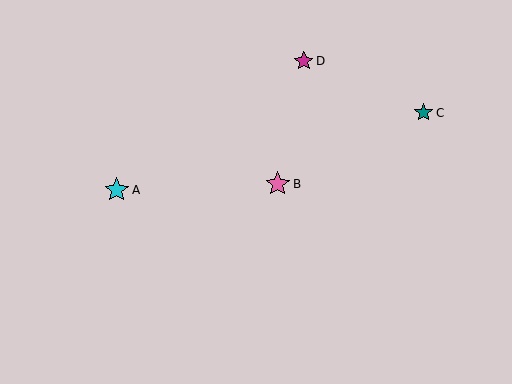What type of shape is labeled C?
Shape C is a teal star.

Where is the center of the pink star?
The center of the pink star is at (278, 184).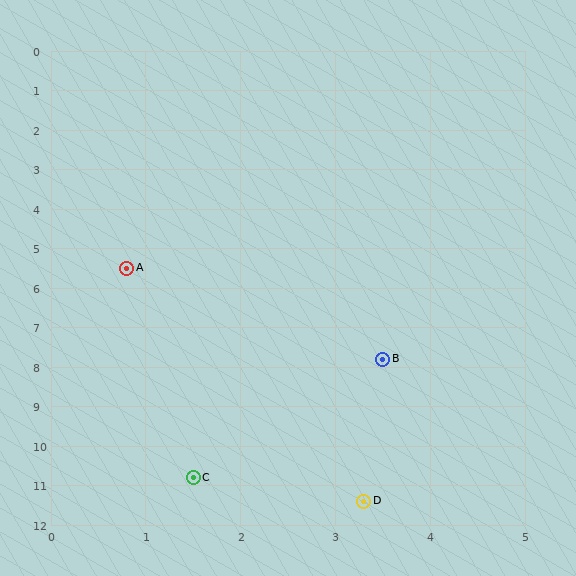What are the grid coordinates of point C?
Point C is at approximately (1.5, 10.8).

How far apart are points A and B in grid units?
Points A and B are about 3.5 grid units apart.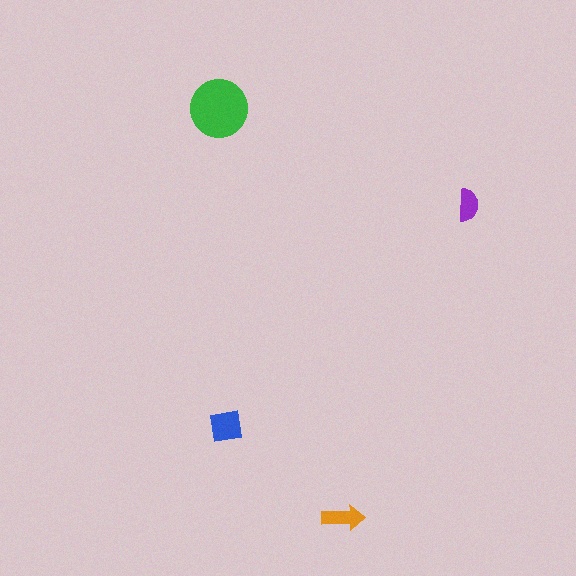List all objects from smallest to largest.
The purple semicircle, the orange arrow, the blue square, the green circle.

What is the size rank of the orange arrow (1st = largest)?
3rd.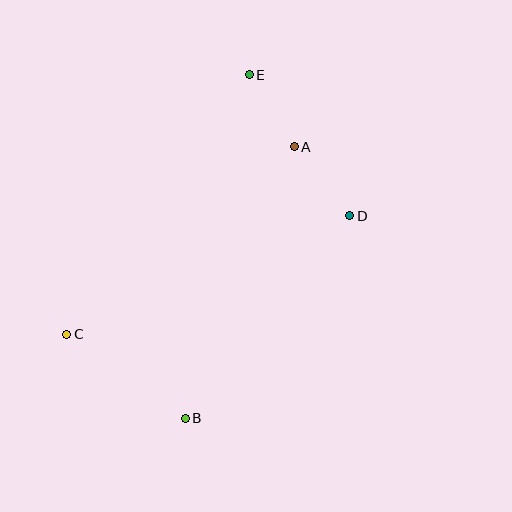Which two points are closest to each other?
Points A and E are closest to each other.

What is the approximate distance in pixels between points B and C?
The distance between B and C is approximately 145 pixels.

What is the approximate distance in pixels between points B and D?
The distance between B and D is approximately 261 pixels.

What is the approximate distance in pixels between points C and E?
The distance between C and E is approximately 317 pixels.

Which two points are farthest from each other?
Points B and E are farthest from each other.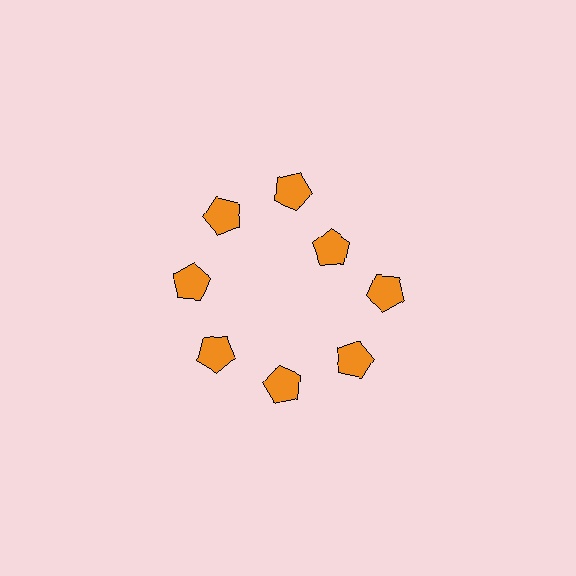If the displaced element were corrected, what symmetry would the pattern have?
It would have 8-fold rotational symmetry — the pattern would map onto itself every 45 degrees.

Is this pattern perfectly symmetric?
No. The 8 orange pentagons are arranged in a ring, but one element near the 2 o'clock position is pulled inward toward the center, breaking the 8-fold rotational symmetry.